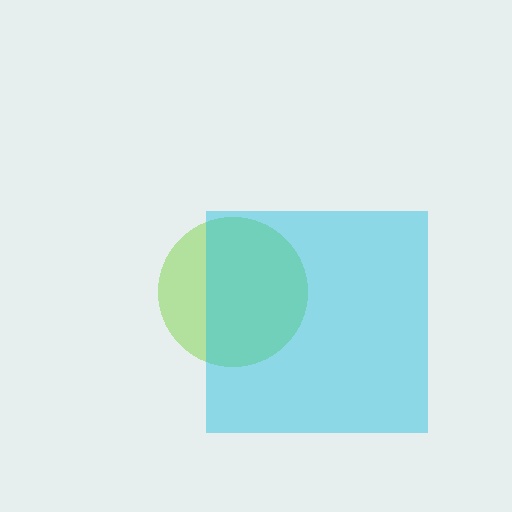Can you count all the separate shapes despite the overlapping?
Yes, there are 2 separate shapes.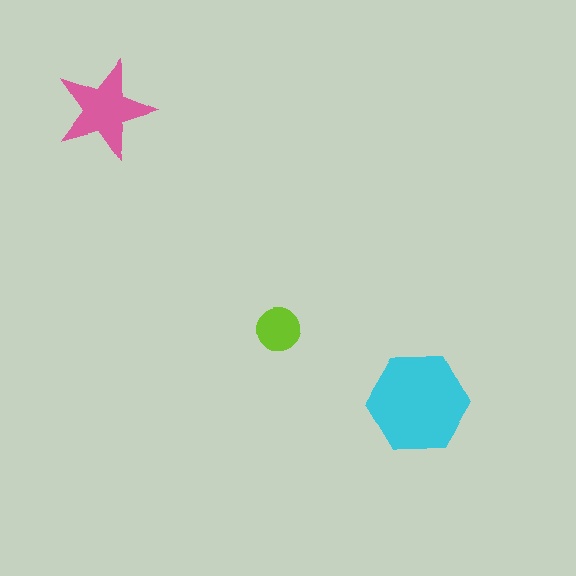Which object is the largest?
The cyan hexagon.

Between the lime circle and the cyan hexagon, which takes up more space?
The cyan hexagon.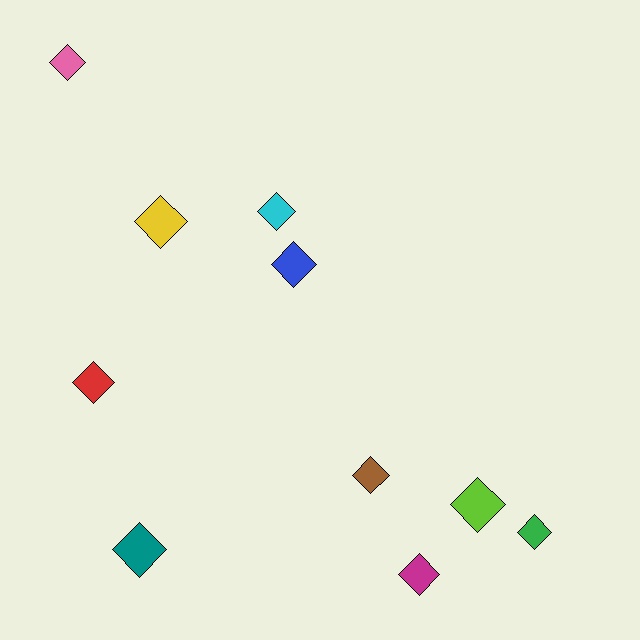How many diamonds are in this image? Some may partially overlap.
There are 10 diamonds.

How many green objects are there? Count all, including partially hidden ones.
There is 1 green object.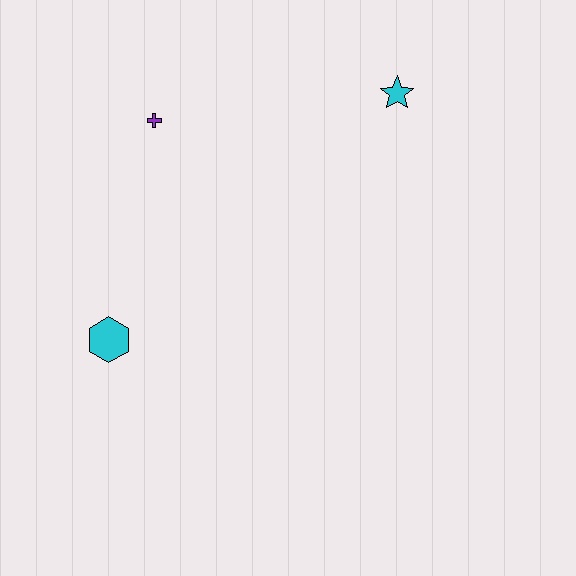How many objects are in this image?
There are 3 objects.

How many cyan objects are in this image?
There are 2 cyan objects.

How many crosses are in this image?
There is 1 cross.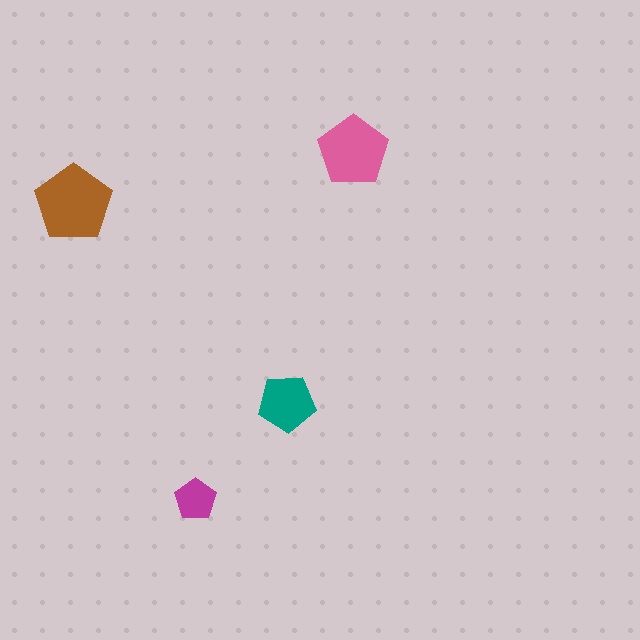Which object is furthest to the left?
The brown pentagon is leftmost.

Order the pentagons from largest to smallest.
the brown one, the pink one, the teal one, the magenta one.